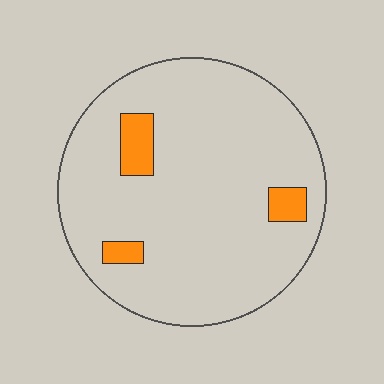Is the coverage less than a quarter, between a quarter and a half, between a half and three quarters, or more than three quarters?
Less than a quarter.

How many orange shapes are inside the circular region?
3.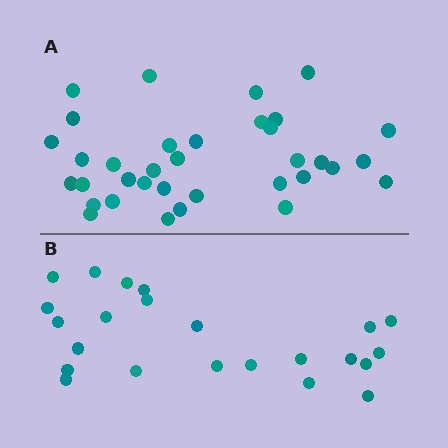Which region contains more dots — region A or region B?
Region A (the top region) has more dots.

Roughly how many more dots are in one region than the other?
Region A has roughly 12 or so more dots than region B.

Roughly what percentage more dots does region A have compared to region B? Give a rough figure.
About 50% more.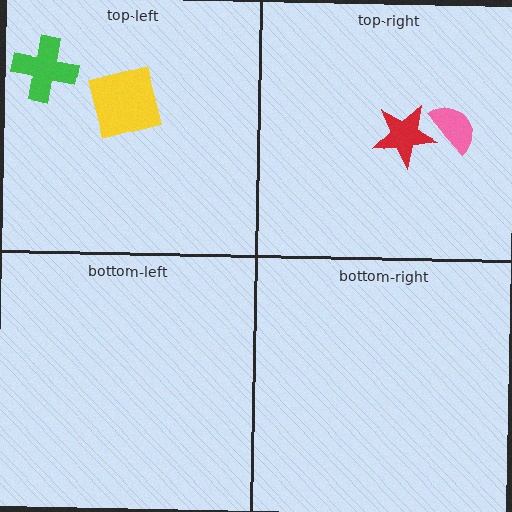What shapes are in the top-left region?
The yellow square, the green cross.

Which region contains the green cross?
The top-left region.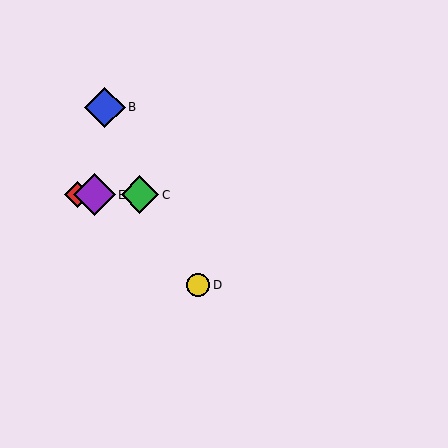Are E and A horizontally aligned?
Yes, both are at y≈195.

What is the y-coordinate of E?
Object E is at y≈195.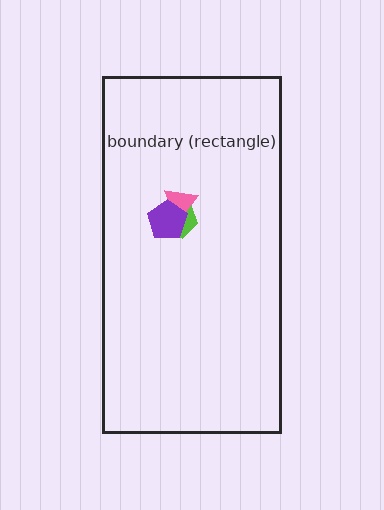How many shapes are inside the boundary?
3 inside, 0 outside.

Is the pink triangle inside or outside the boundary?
Inside.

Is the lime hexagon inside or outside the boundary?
Inside.